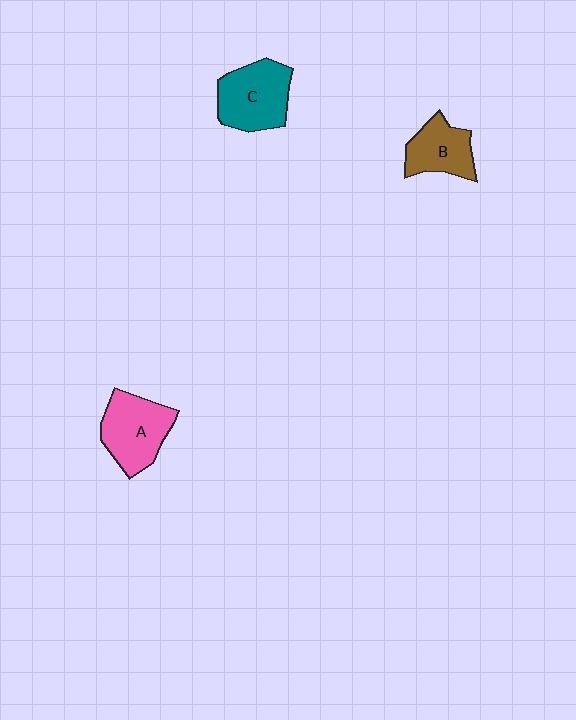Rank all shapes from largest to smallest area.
From largest to smallest: C (teal), A (pink), B (brown).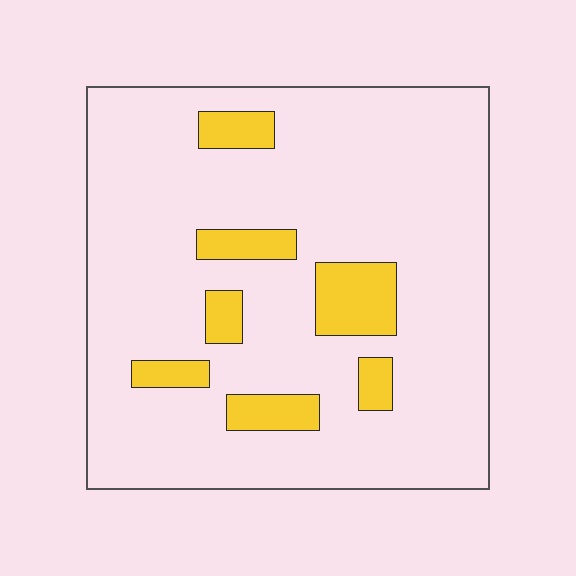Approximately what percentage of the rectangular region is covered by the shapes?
Approximately 15%.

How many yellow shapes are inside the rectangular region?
7.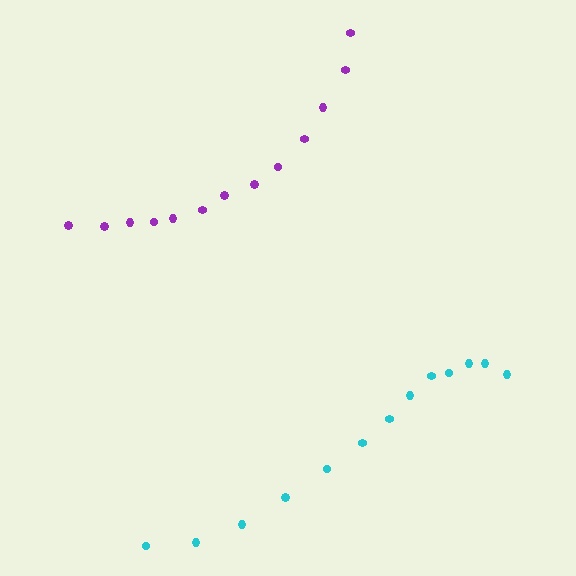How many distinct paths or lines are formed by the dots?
There are 2 distinct paths.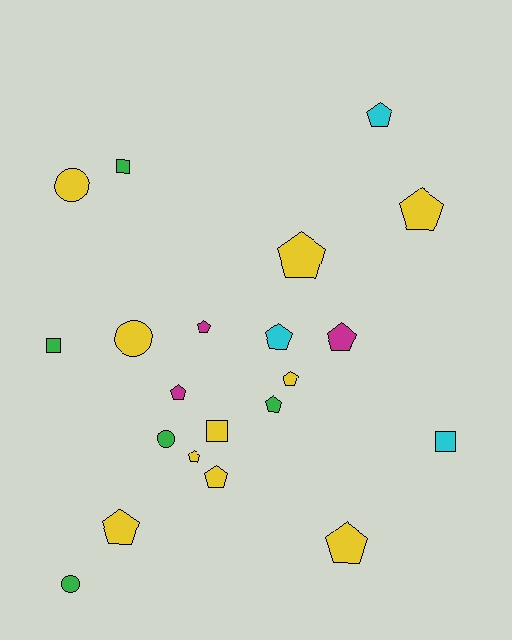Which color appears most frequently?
Yellow, with 10 objects.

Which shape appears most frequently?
Pentagon, with 13 objects.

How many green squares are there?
There are 2 green squares.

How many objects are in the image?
There are 21 objects.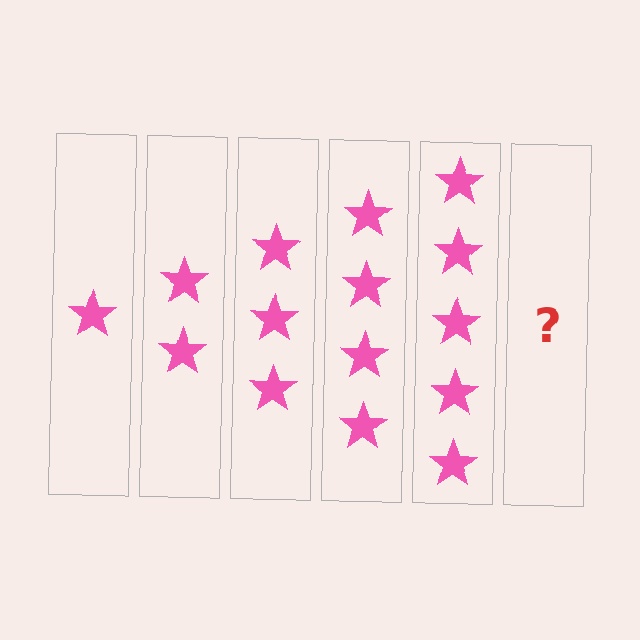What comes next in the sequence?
The next element should be 6 stars.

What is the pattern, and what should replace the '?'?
The pattern is that each step adds one more star. The '?' should be 6 stars.